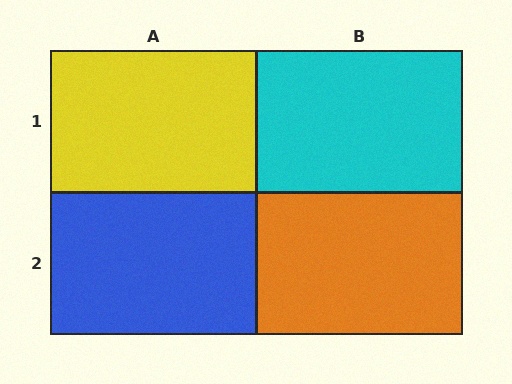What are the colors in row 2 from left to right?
Blue, orange.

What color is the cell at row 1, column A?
Yellow.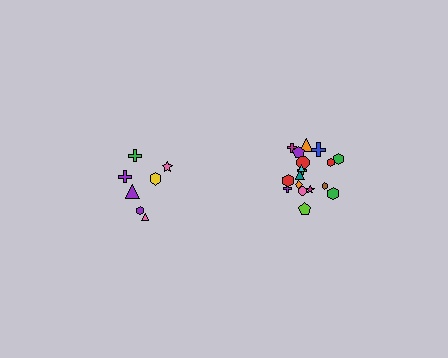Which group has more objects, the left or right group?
The right group.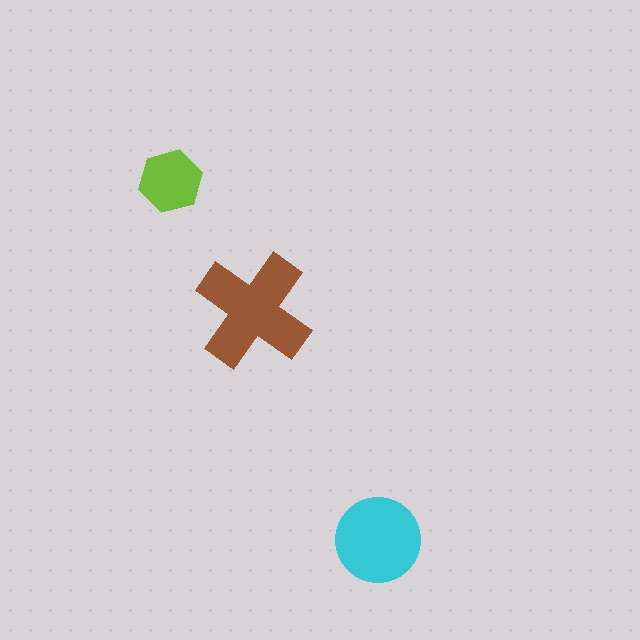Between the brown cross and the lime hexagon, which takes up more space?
The brown cross.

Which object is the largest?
The brown cross.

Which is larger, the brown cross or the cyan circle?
The brown cross.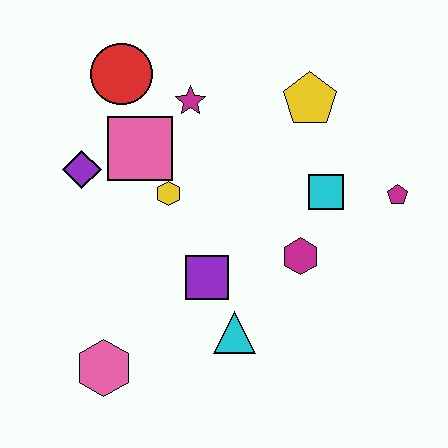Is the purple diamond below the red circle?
Yes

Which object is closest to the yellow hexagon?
The pink square is closest to the yellow hexagon.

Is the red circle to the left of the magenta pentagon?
Yes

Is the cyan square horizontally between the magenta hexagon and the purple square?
No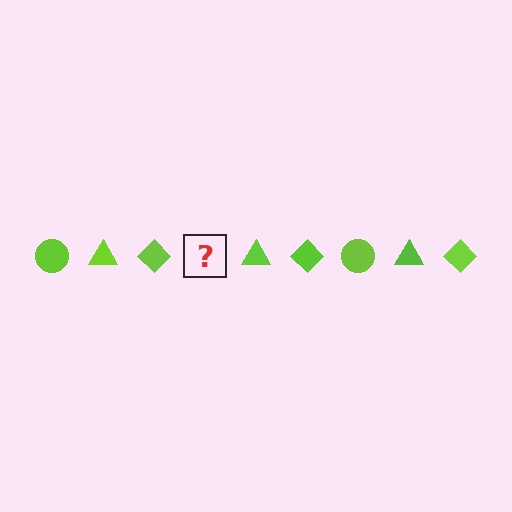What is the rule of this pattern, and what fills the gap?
The rule is that the pattern cycles through circle, triangle, diamond shapes in lime. The gap should be filled with a lime circle.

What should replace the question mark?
The question mark should be replaced with a lime circle.